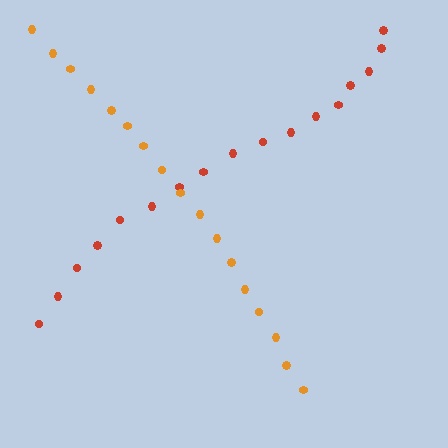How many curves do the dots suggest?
There are 2 distinct paths.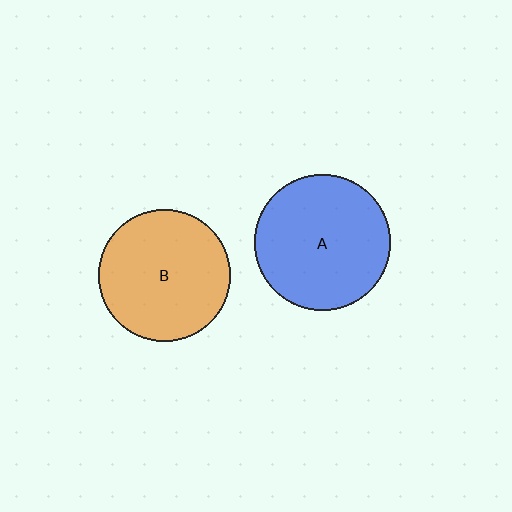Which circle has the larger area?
Circle A (blue).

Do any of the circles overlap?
No, none of the circles overlap.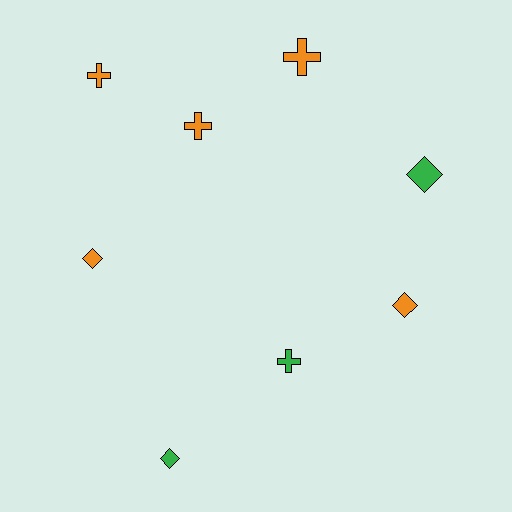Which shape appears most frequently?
Cross, with 4 objects.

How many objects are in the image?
There are 8 objects.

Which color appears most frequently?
Orange, with 5 objects.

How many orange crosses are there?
There are 3 orange crosses.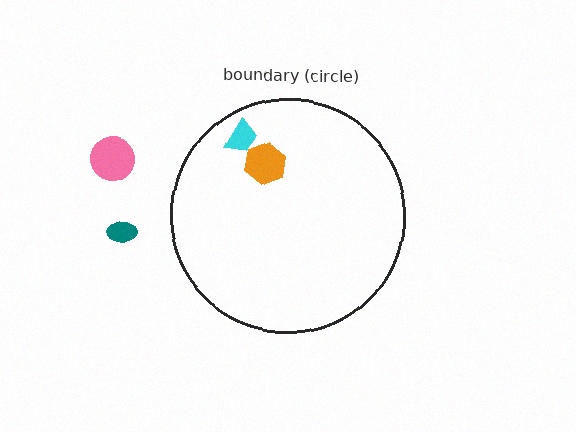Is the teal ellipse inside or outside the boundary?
Outside.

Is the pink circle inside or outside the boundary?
Outside.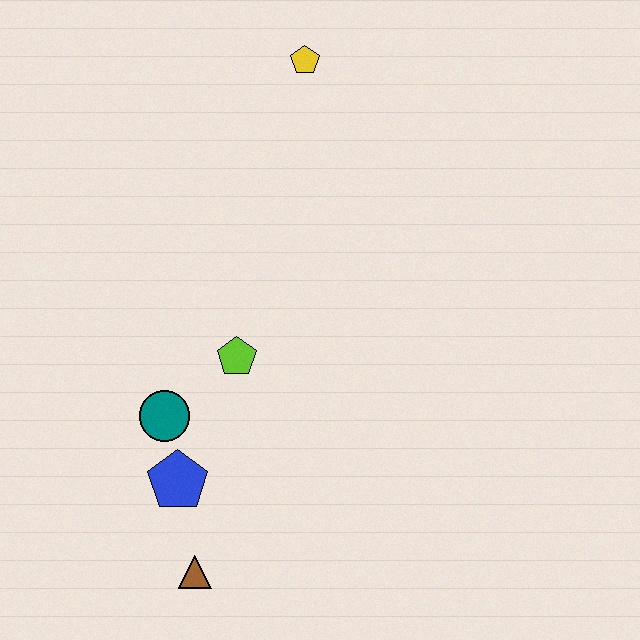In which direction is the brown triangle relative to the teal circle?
The brown triangle is below the teal circle.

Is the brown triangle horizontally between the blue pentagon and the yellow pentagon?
Yes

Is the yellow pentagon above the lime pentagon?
Yes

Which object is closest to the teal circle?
The blue pentagon is closest to the teal circle.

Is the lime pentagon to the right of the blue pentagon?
Yes